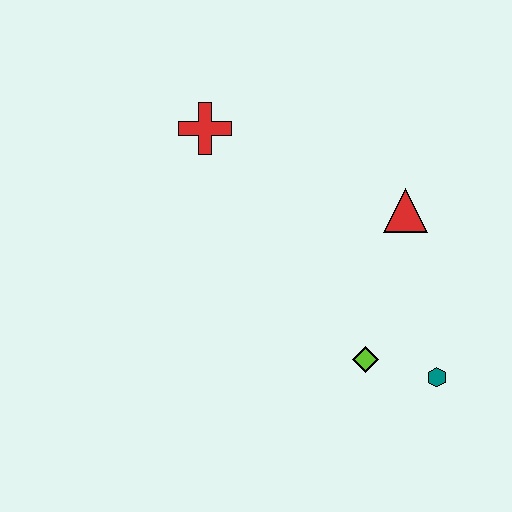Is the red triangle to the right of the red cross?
Yes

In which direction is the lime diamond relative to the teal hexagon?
The lime diamond is to the left of the teal hexagon.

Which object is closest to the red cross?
The red triangle is closest to the red cross.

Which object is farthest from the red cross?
The teal hexagon is farthest from the red cross.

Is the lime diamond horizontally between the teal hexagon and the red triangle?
No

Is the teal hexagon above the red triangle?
No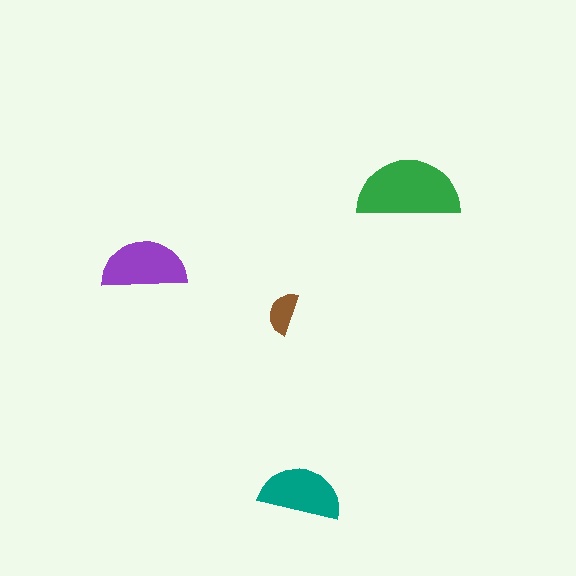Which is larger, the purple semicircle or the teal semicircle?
The purple one.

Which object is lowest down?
The teal semicircle is bottommost.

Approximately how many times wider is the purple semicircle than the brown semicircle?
About 2 times wider.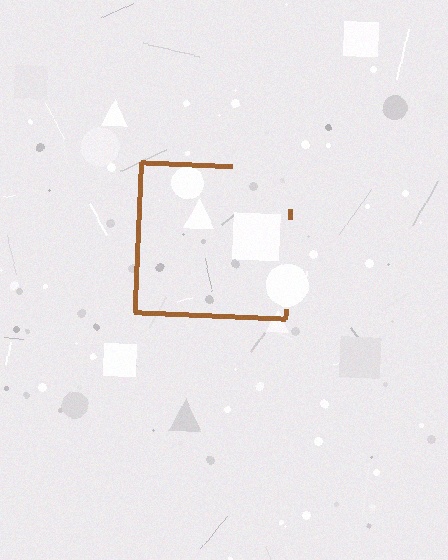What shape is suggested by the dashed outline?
The dashed outline suggests a square.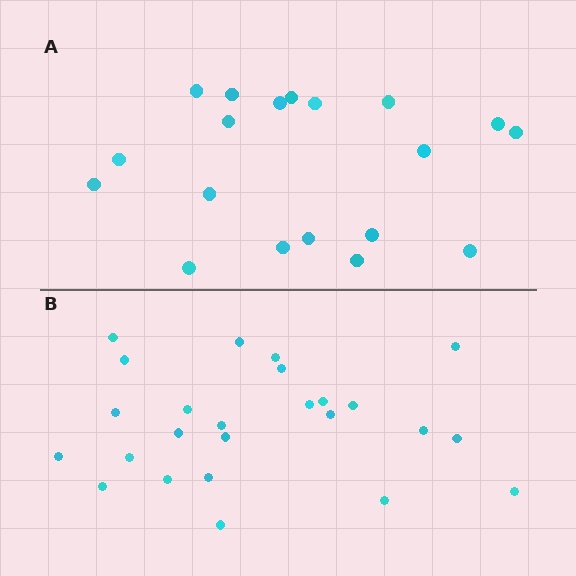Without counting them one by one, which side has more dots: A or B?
Region B (the bottom region) has more dots.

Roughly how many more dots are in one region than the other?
Region B has about 6 more dots than region A.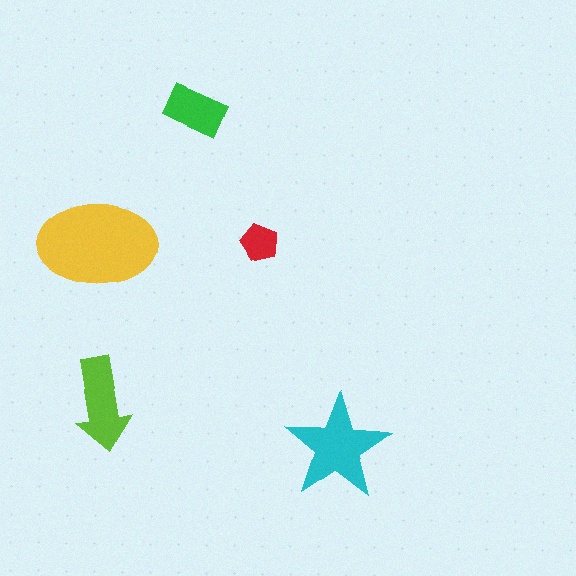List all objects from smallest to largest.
The red pentagon, the green rectangle, the lime arrow, the cyan star, the yellow ellipse.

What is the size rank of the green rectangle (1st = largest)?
4th.